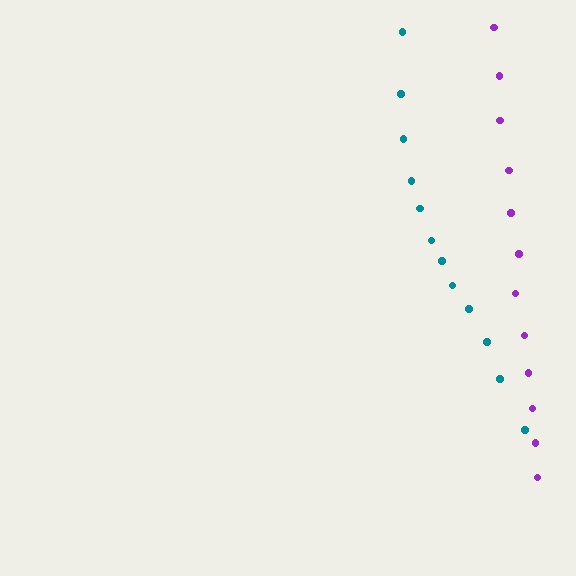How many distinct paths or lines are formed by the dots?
There are 2 distinct paths.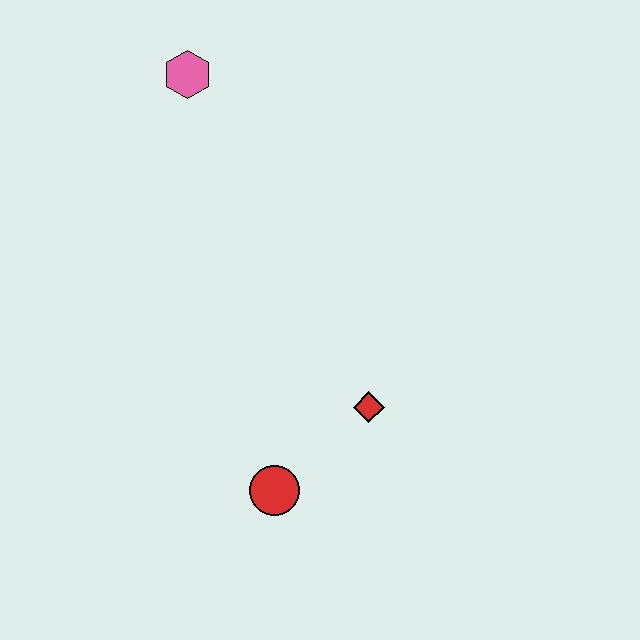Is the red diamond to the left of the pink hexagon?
No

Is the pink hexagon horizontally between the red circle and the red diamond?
No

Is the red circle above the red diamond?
No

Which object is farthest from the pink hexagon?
The red circle is farthest from the pink hexagon.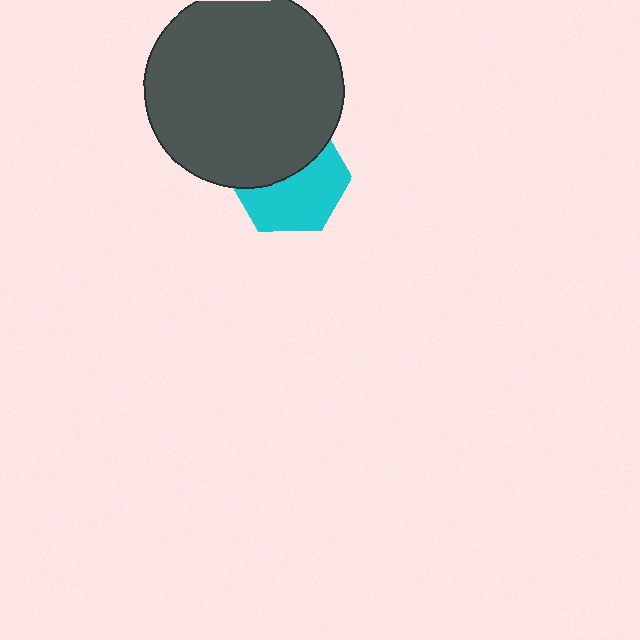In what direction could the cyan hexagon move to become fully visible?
The cyan hexagon could move down. That would shift it out from behind the dark gray circle entirely.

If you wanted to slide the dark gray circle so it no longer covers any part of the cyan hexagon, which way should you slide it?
Slide it up — that is the most direct way to separate the two shapes.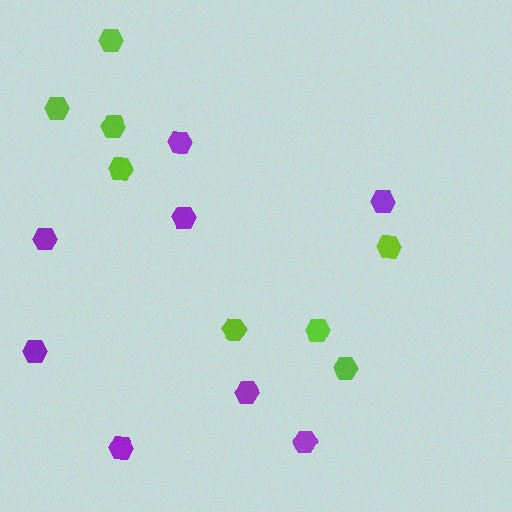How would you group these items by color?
There are 2 groups: one group of lime hexagons (8) and one group of purple hexagons (8).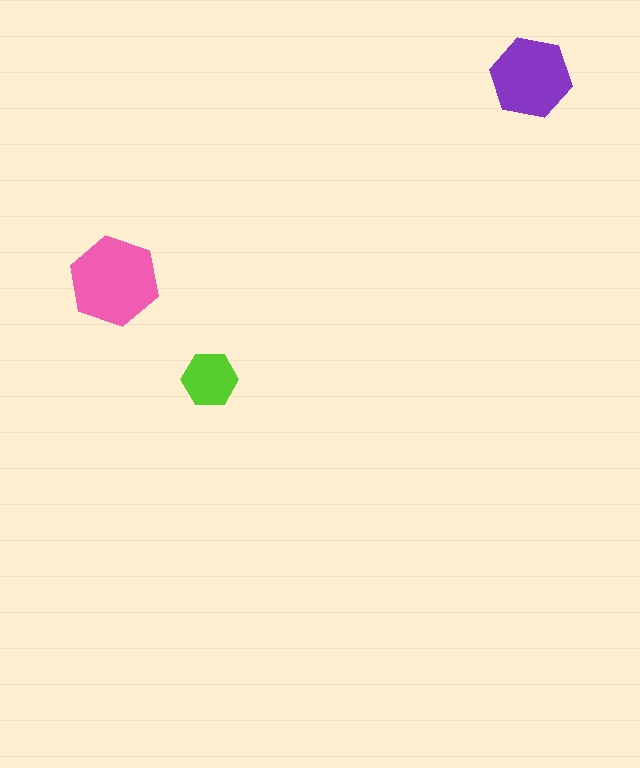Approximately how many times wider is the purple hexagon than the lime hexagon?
About 1.5 times wider.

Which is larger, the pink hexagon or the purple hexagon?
The pink one.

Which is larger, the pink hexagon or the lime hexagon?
The pink one.